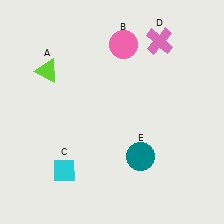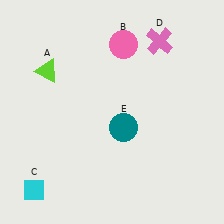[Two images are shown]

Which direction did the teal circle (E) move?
The teal circle (E) moved up.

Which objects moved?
The objects that moved are: the cyan diamond (C), the teal circle (E).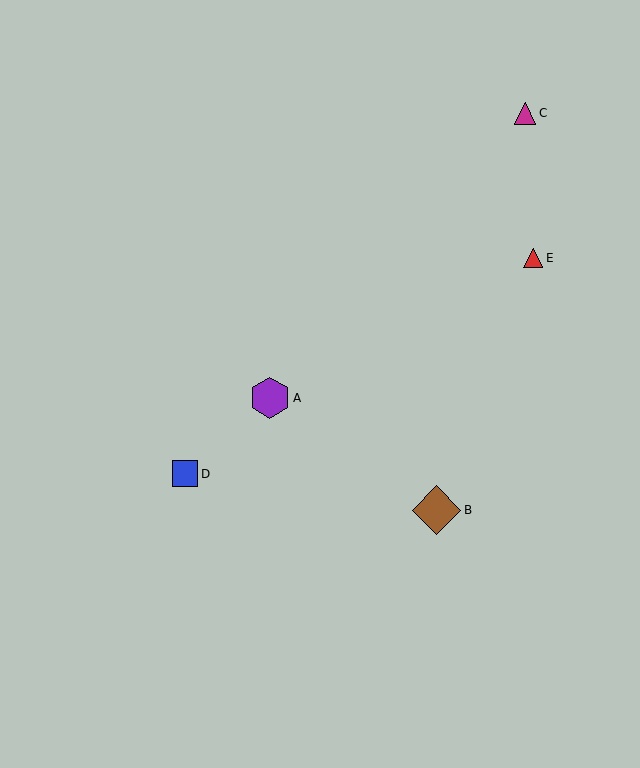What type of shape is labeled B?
Shape B is a brown diamond.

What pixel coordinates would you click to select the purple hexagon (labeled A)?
Click at (270, 398) to select the purple hexagon A.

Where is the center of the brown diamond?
The center of the brown diamond is at (436, 510).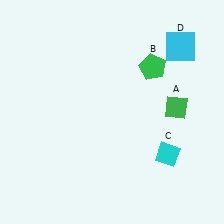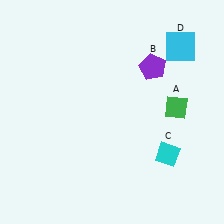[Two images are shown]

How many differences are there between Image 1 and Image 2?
There is 1 difference between the two images.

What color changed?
The pentagon (B) changed from green in Image 1 to purple in Image 2.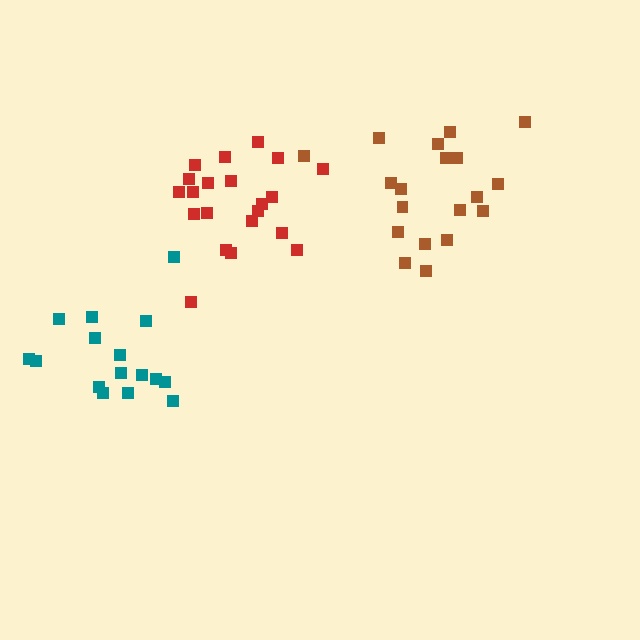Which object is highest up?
The red cluster is topmost.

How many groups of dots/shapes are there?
There are 3 groups.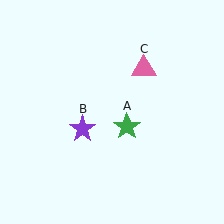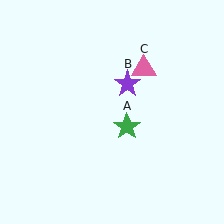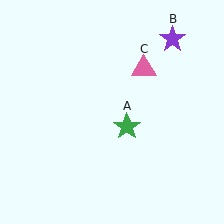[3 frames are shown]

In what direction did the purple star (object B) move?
The purple star (object B) moved up and to the right.